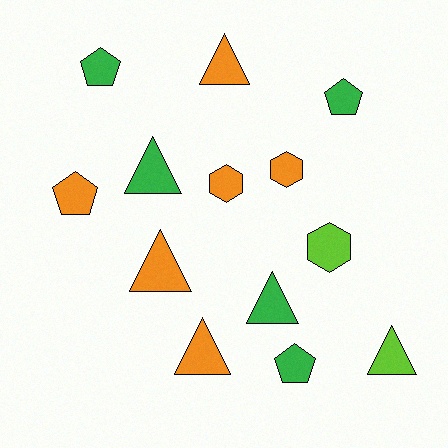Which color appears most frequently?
Orange, with 6 objects.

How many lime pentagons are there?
There are no lime pentagons.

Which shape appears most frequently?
Triangle, with 6 objects.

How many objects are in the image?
There are 13 objects.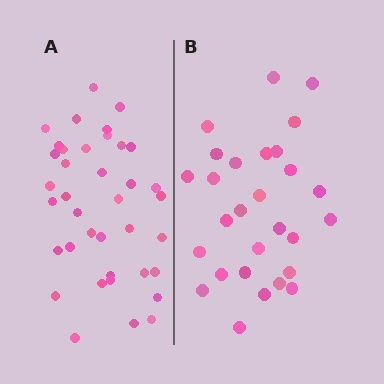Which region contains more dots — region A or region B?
Region A (the left region) has more dots.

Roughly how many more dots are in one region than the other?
Region A has roughly 10 or so more dots than region B.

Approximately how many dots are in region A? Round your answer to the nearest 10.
About 40 dots. (The exact count is 38, which rounds to 40.)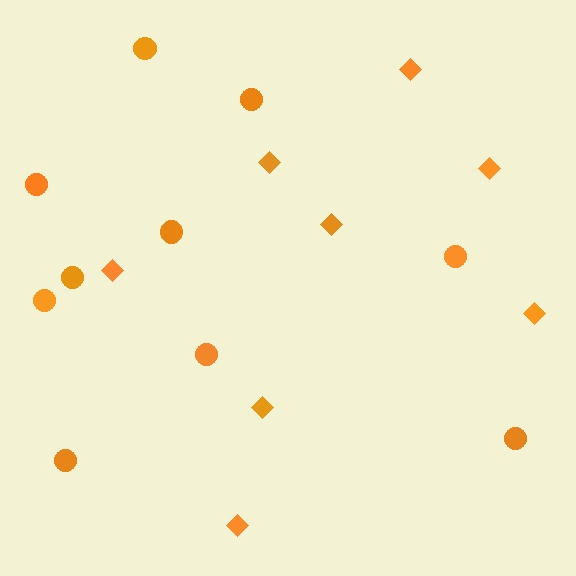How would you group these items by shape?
There are 2 groups: one group of circles (10) and one group of diamonds (8).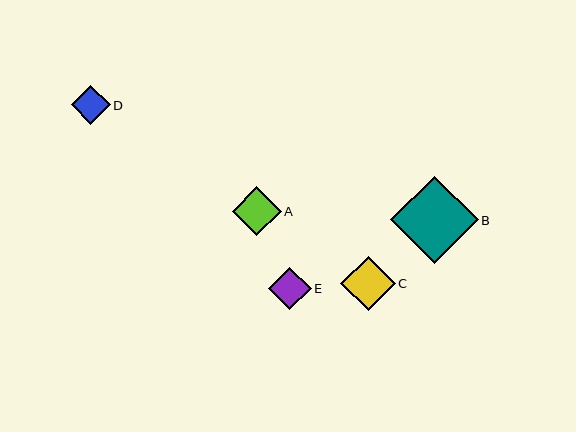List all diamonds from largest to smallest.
From largest to smallest: B, C, A, E, D.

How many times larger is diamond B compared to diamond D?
Diamond B is approximately 2.3 times the size of diamond D.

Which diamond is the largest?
Diamond B is the largest with a size of approximately 88 pixels.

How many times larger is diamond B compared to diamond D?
Diamond B is approximately 2.3 times the size of diamond D.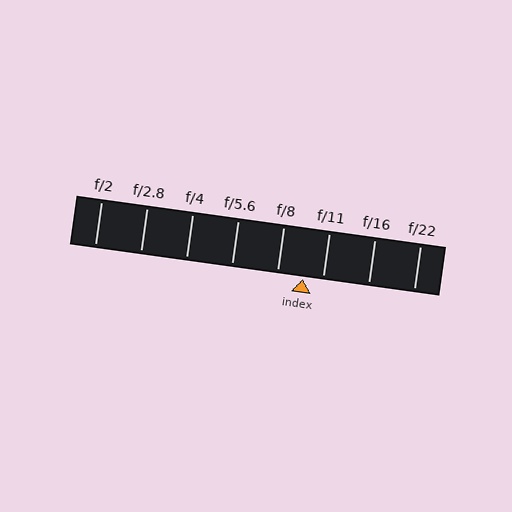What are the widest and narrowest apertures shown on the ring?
The widest aperture shown is f/2 and the narrowest is f/22.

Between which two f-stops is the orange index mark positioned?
The index mark is between f/8 and f/11.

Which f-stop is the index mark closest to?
The index mark is closest to f/11.